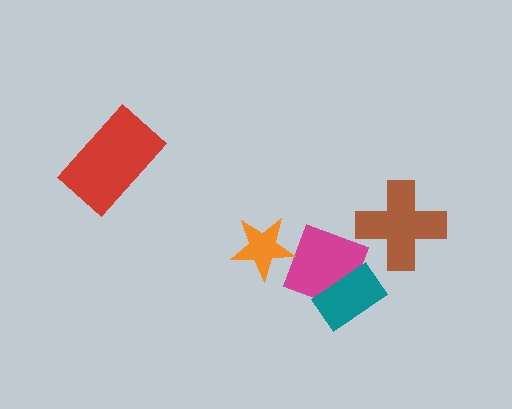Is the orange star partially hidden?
No, no other shape covers it.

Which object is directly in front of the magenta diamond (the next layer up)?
The teal rectangle is directly in front of the magenta diamond.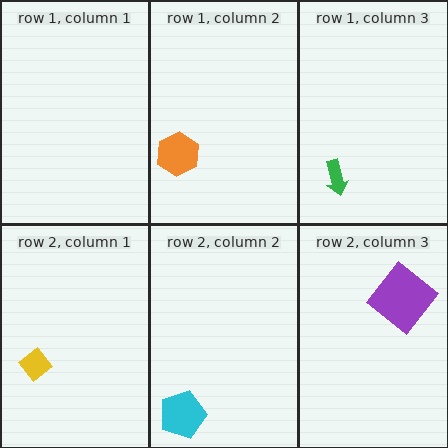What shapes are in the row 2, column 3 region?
The purple diamond.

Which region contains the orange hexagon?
The row 1, column 2 region.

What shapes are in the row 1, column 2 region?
The orange hexagon.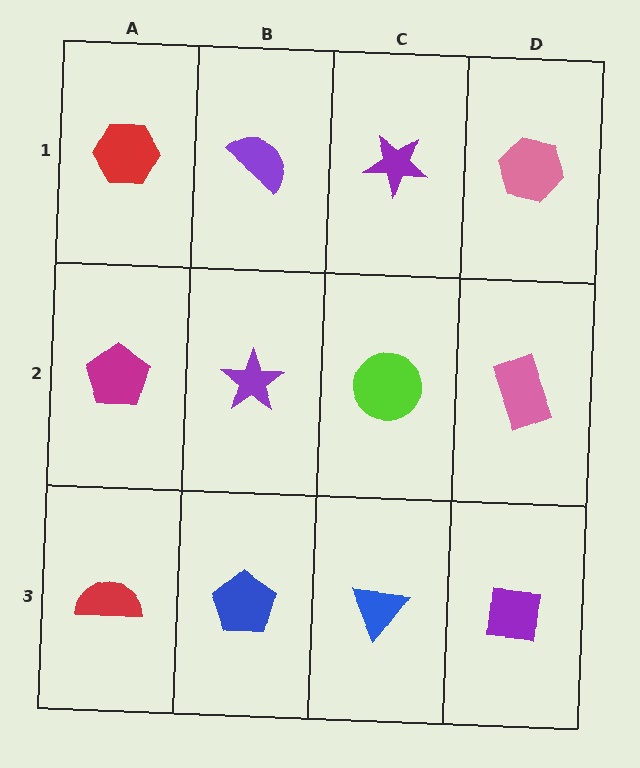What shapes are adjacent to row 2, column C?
A purple star (row 1, column C), a blue triangle (row 3, column C), a purple star (row 2, column B), a pink rectangle (row 2, column D).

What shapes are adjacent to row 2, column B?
A purple semicircle (row 1, column B), a blue pentagon (row 3, column B), a magenta pentagon (row 2, column A), a lime circle (row 2, column C).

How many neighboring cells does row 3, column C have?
3.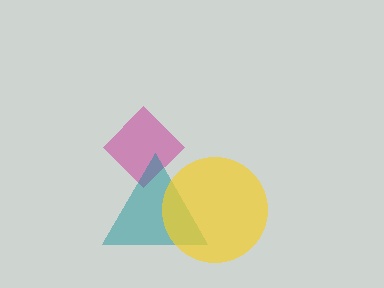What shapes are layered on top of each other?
The layered shapes are: a magenta diamond, a teal triangle, a yellow circle.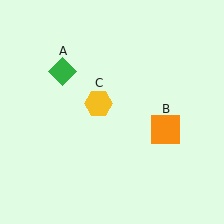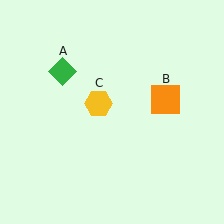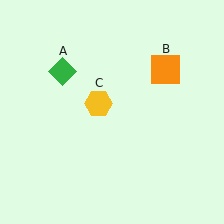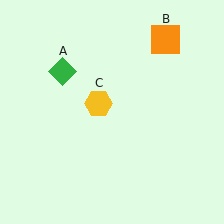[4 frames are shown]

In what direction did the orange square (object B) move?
The orange square (object B) moved up.